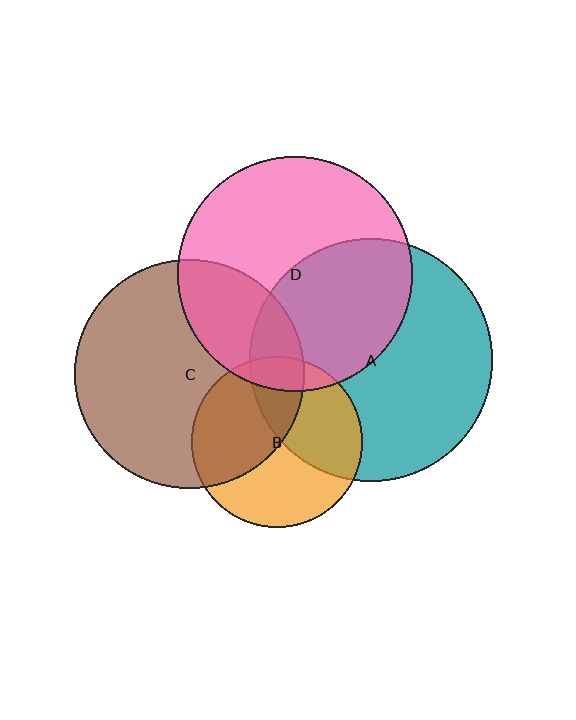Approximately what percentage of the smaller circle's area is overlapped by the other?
Approximately 25%.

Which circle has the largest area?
Circle A (teal).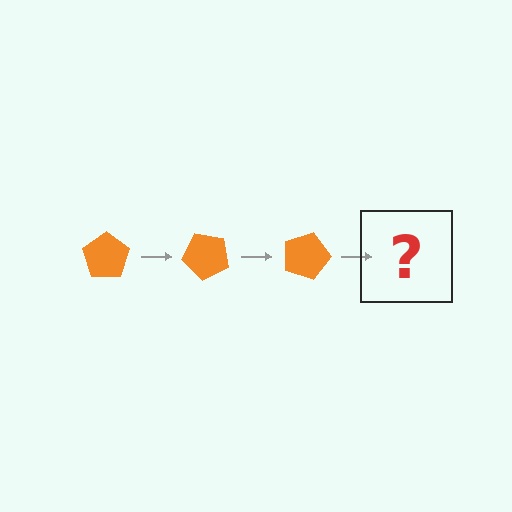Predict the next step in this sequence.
The next step is an orange pentagon rotated 135 degrees.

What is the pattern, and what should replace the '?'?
The pattern is that the pentagon rotates 45 degrees each step. The '?' should be an orange pentagon rotated 135 degrees.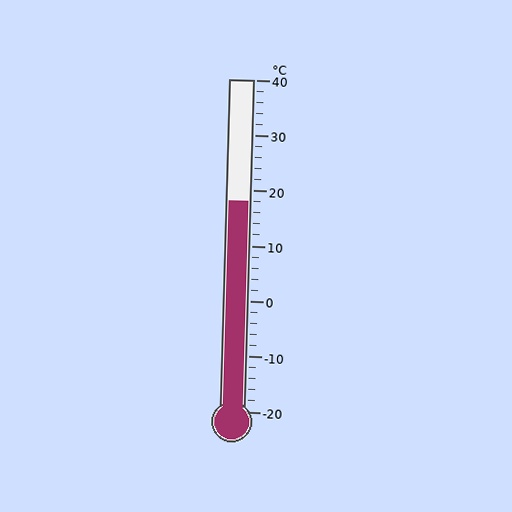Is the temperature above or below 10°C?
The temperature is above 10°C.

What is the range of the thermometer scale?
The thermometer scale ranges from -20°C to 40°C.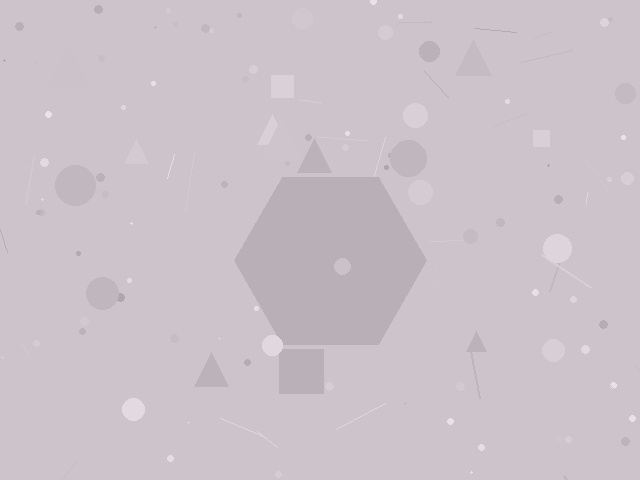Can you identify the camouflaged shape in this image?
The camouflaged shape is a hexagon.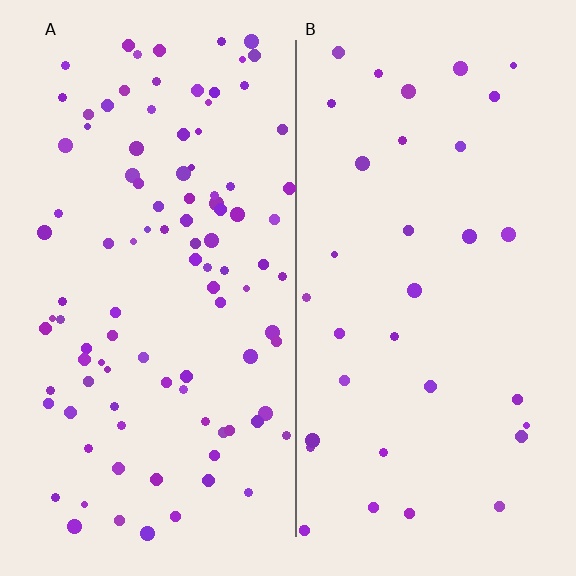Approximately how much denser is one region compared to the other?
Approximately 2.9× — region A over region B.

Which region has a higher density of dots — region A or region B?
A (the left).